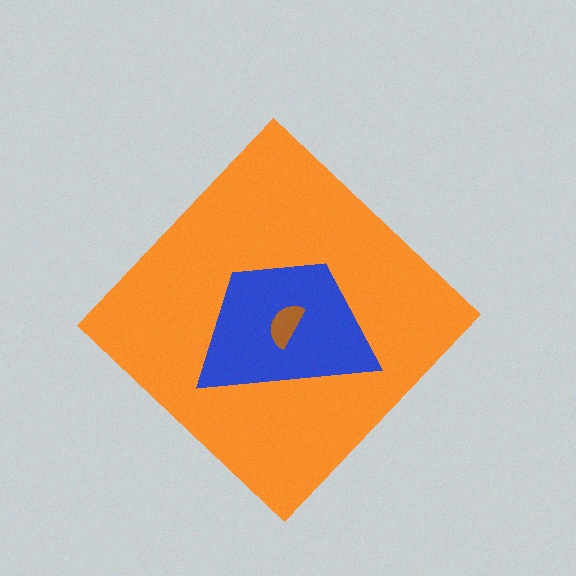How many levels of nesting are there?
3.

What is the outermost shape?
The orange diamond.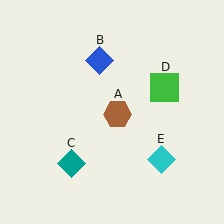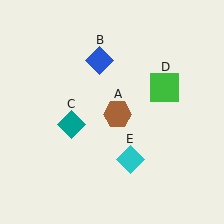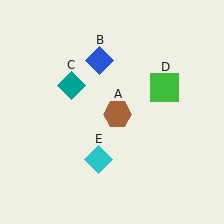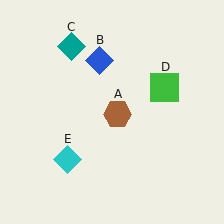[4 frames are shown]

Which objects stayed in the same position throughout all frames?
Brown hexagon (object A) and blue diamond (object B) and green square (object D) remained stationary.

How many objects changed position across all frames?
2 objects changed position: teal diamond (object C), cyan diamond (object E).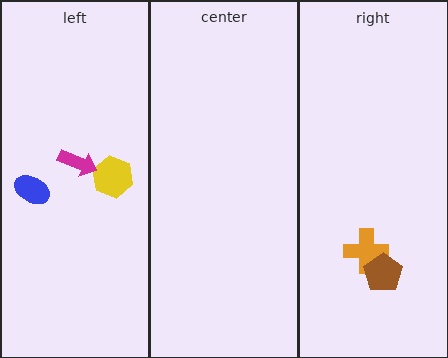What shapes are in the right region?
The orange cross, the brown pentagon.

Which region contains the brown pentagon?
The right region.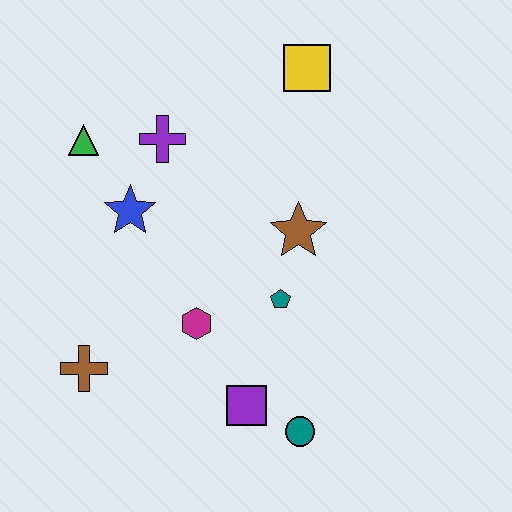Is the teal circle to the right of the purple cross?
Yes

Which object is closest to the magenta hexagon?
The teal pentagon is closest to the magenta hexagon.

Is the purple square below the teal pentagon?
Yes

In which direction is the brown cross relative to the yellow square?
The brown cross is below the yellow square.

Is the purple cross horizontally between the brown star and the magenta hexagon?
No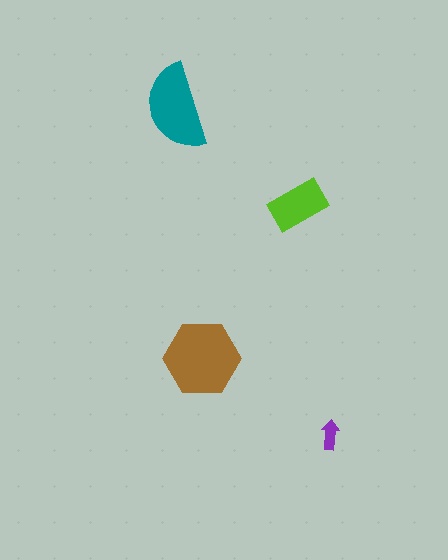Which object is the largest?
The brown hexagon.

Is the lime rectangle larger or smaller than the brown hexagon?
Smaller.